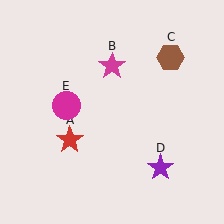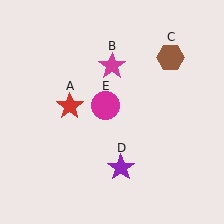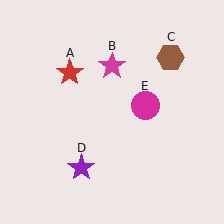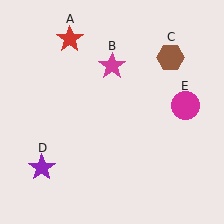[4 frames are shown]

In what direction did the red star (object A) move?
The red star (object A) moved up.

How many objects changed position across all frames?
3 objects changed position: red star (object A), purple star (object D), magenta circle (object E).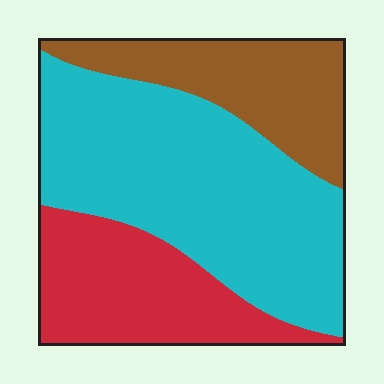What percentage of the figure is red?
Red takes up about one quarter (1/4) of the figure.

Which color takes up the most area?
Cyan, at roughly 50%.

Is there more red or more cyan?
Cyan.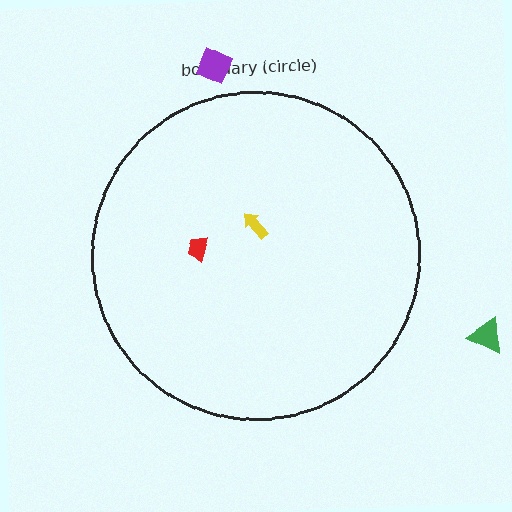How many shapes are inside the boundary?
2 inside, 2 outside.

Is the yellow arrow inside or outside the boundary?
Inside.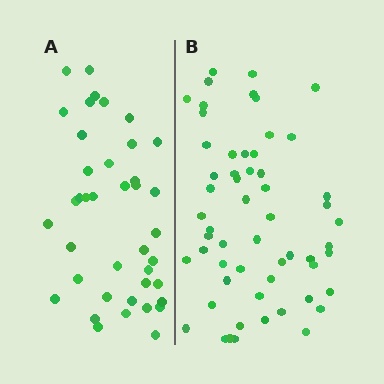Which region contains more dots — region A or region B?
Region B (the right region) has more dots.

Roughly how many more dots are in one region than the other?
Region B has approximately 15 more dots than region A.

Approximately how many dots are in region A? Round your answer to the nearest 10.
About 40 dots.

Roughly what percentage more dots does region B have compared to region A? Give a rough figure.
About 40% more.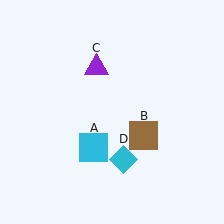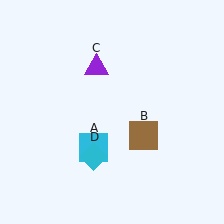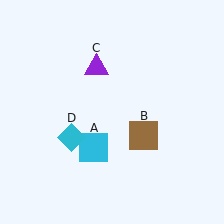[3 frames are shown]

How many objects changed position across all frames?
1 object changed position: cyan diamond (object D).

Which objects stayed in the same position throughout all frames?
Cyan square (object A) and brown square (object B) and purple triangle (object C) remained stationary.